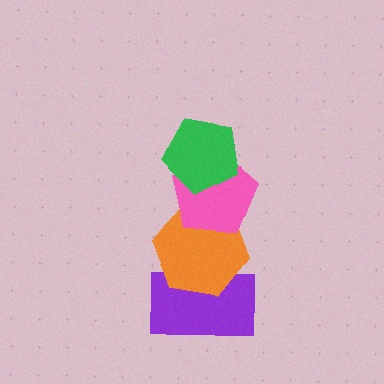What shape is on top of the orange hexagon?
The pink pentagon is on top of the orange hexagon.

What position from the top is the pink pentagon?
The pink pentagon is 2nd from the top.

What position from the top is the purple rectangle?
The purple rectangle is 4th from the top.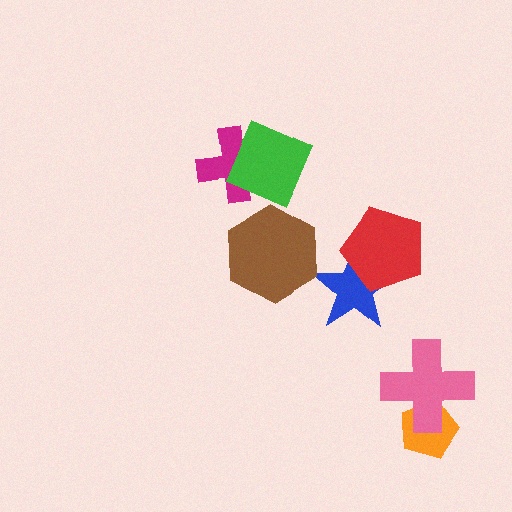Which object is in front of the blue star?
The red pentagon is in front of the blue star.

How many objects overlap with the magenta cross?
1 object overlaps with the magenta cross.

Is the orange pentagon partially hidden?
Yes, it is partially covered by another shape.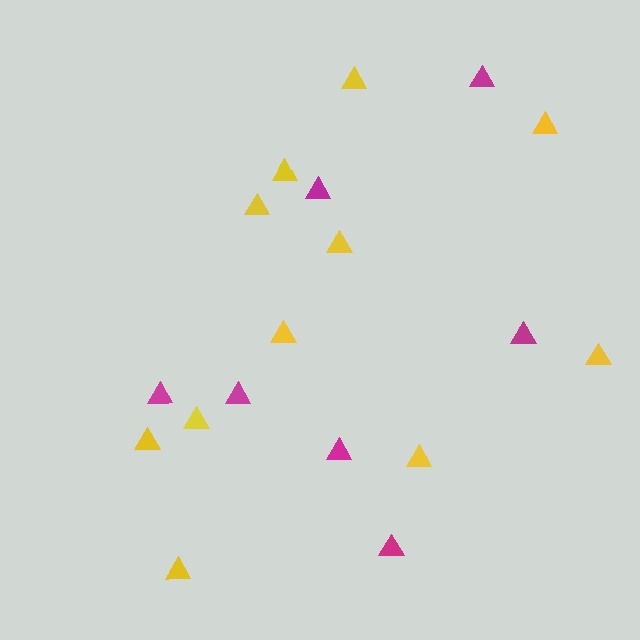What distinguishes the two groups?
There are 2 groups: one group of magenta triangles (7) and one group of yellow triangles (11).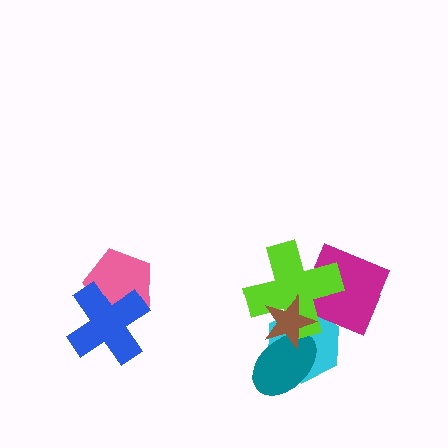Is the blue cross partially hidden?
No, no other shape covers it.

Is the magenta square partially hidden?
Yes, it is partially covered by another shape.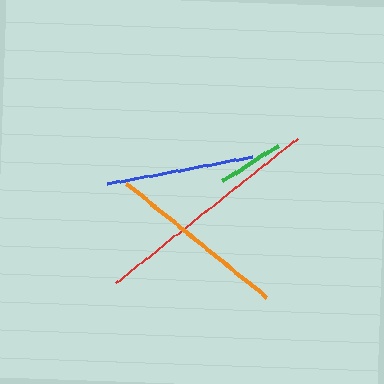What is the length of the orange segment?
The orange segment is approximately 181 pixels long.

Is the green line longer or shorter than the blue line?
The blue line is longer than the green line.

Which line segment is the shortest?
The green line is the shortest at approximately 66 pixels.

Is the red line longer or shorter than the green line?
The red line is longer than the green line.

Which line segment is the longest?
The red line is the longest at approximately 233 pixels.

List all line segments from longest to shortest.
From longest to shortest: red, orange, blue, green.